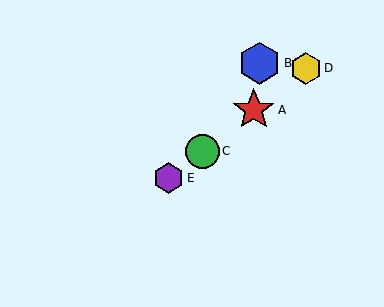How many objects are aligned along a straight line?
4 objects (A, C, D, E) are aligned along a straight line.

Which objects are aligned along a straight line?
Objects A, C, D, E are aligned along a straight line.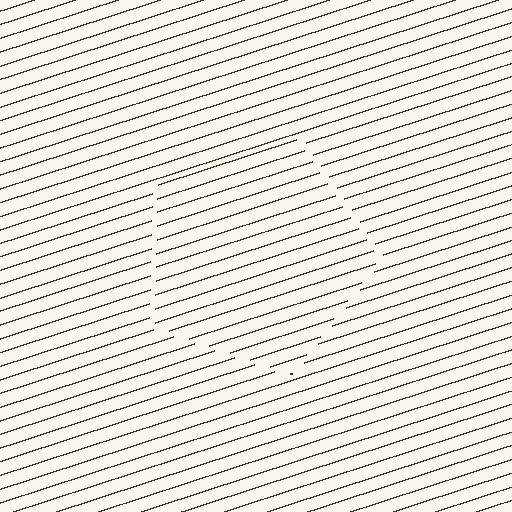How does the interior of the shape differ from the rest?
The interior of the shape contains the same grating, shifted by half a period — the contour is defined by the phase discontinuity where line-ends from the inner and outer gratings abut.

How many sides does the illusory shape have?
5 sides — the line-ends trace a pentagon.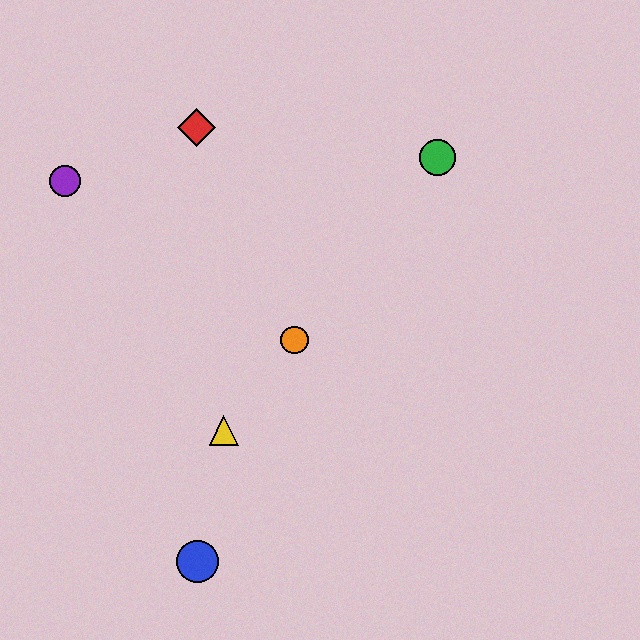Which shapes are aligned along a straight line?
The green circle, the yellow triangle, the orange circle are aligned along a straight line.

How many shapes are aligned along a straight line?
3 shapes (the green circle, the yellow triangle, the orange circle) are aligned along a straight line.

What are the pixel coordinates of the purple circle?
The purple circle is at (65, 181).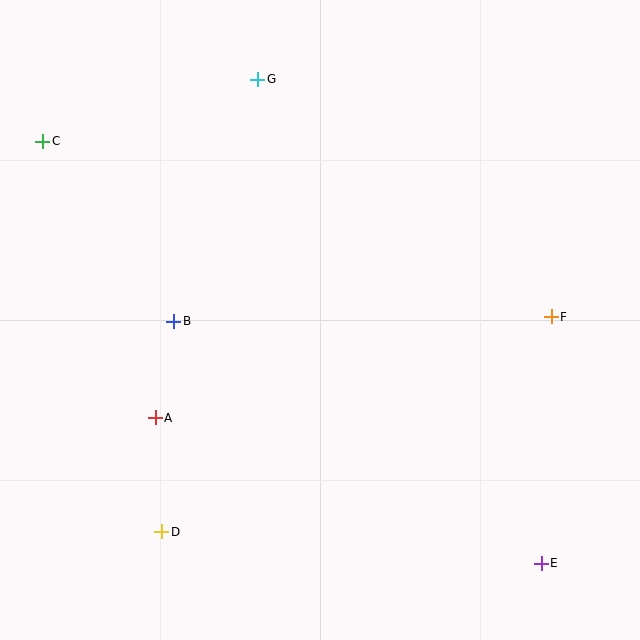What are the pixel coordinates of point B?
Point B is at (174, 321).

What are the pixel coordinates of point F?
Point F is at (551, 317).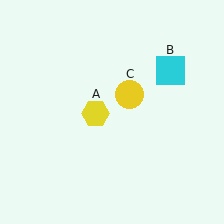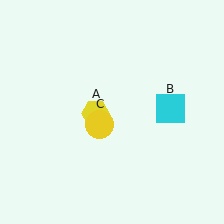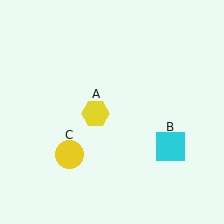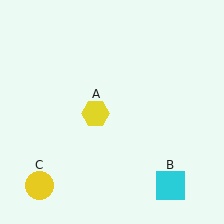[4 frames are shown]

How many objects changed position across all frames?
2 objects changed position: cyan square (object B), yellow circle (object C).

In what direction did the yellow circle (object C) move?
The yellow circle (object C) moved down and to the left.